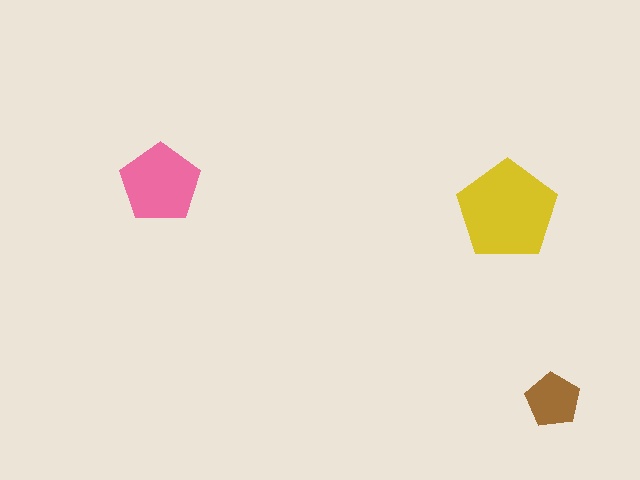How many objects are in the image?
There are 3 objects in the image.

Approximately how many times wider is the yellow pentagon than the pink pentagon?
About 1.5 times wider.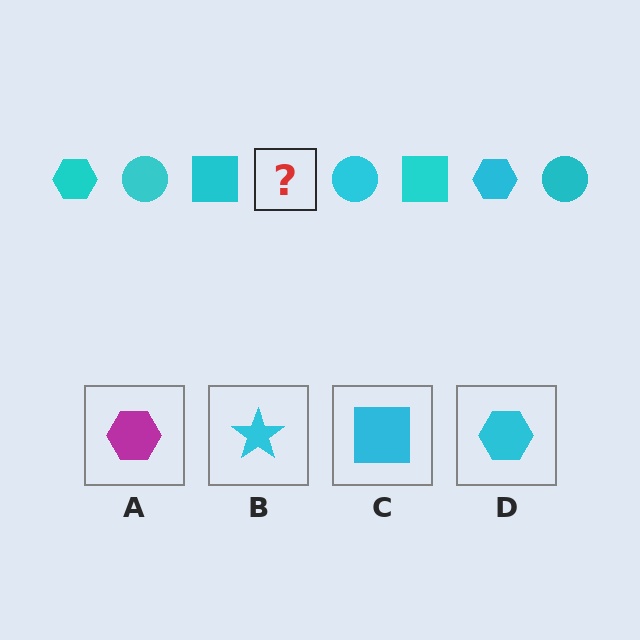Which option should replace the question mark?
Option D.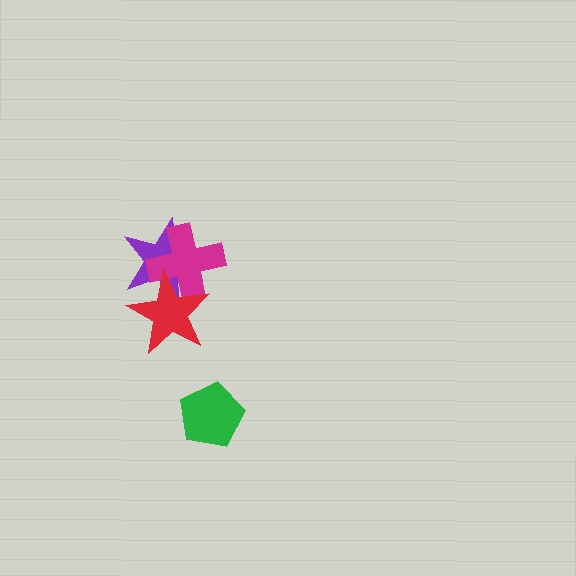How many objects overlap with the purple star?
2 objects overlap with the purple star.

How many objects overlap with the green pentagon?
0 objects overlap with the green pentagon.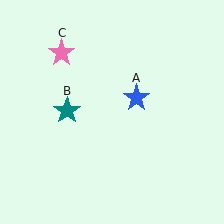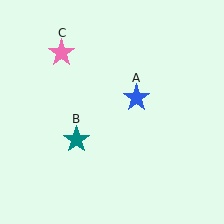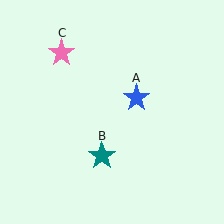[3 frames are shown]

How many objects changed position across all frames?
1 object changed position: teal star (object B).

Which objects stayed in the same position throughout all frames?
Blue star (object A) and pink star (object C) remained stationary.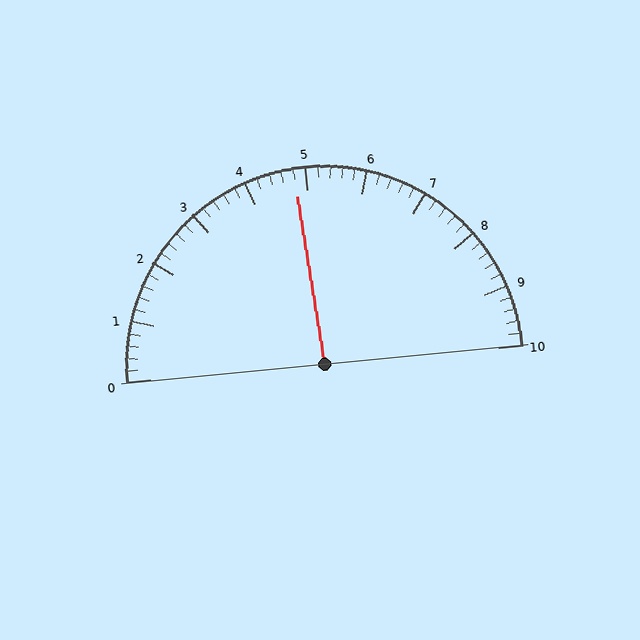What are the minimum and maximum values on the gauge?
The gauge ranges from 0 to 10.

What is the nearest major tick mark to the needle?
The nearest major tick mark is 5.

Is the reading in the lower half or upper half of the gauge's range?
The reading is in the lower half of the range (0 to 10).